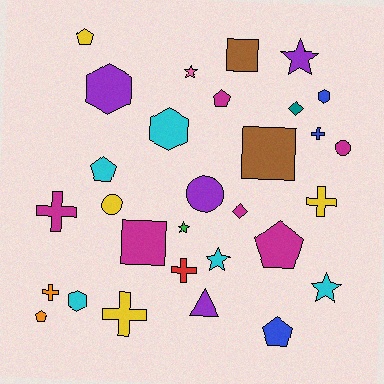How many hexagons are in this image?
There are 4 hexagons.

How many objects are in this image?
There are 30 objects.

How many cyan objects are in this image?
There are 5 cyan objects.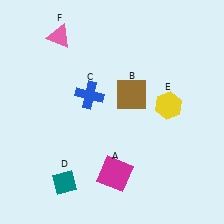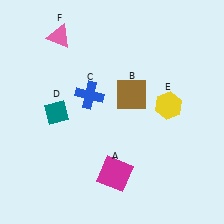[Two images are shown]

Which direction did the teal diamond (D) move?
The teal diamond (D) moved up.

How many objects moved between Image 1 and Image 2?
1 object moved between the two images.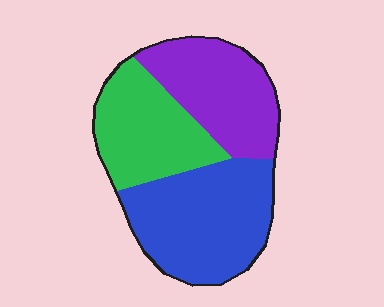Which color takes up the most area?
Blue, at roughly 40%.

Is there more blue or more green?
Blue.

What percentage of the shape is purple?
Purple takes up about one third (1/3) of the shape.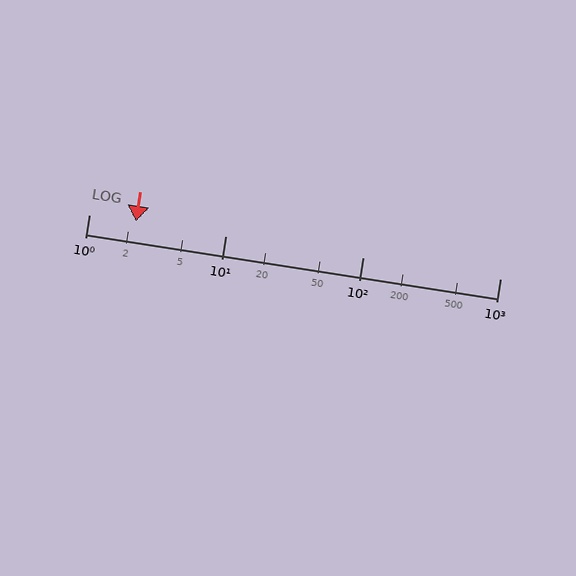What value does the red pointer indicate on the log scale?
The pointer indicates approximately 2.2.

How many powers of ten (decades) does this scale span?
The scale spans 3 decades, from 1 to 1000.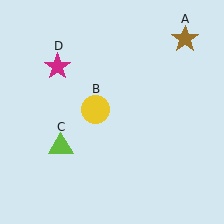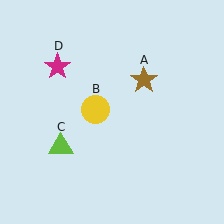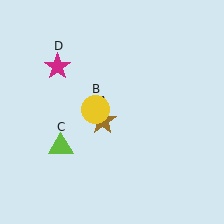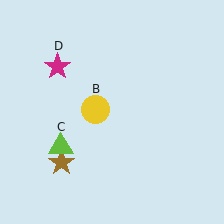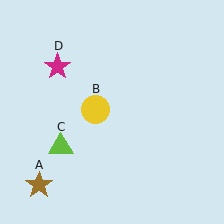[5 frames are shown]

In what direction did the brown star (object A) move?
The brown star (object A) moved down and to the left.